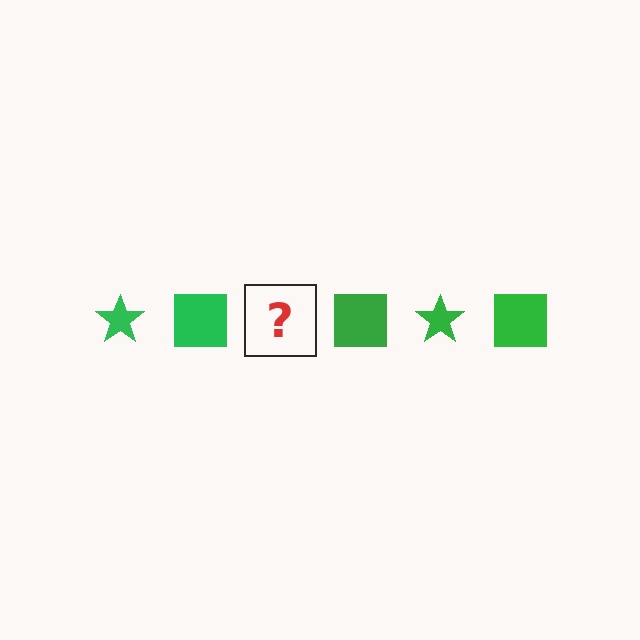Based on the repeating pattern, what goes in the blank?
The blank should be a green star.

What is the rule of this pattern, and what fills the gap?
The rule is that the pattern cycles through star, square shapes in green. The gap should be filled with a green star.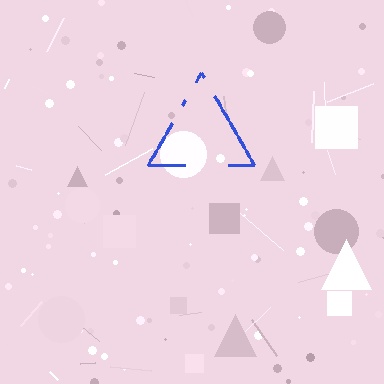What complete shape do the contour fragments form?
The contour fragments form a triangle.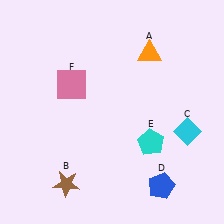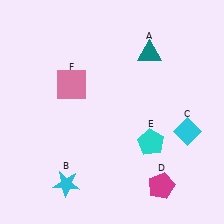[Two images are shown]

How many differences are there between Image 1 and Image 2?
There are 3 differences between the two images.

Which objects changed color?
A changed from orange to teal. B changed from brown to cyan. D changed from blue to magenta.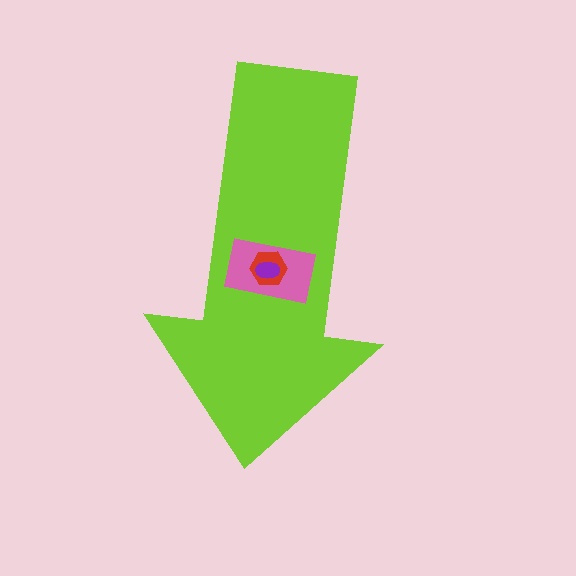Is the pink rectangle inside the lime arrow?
Yes.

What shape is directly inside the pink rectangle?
The red hexagon.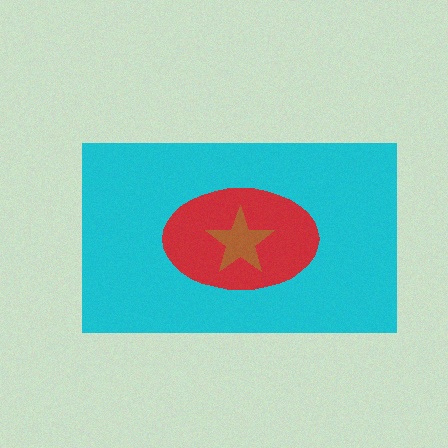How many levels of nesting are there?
3.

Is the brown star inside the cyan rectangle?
Yes.